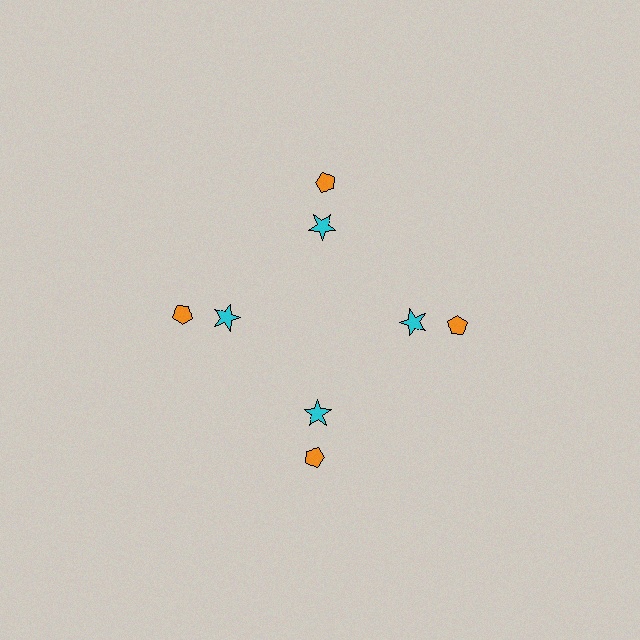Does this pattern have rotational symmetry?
Yes, this pattern has 4-fold rotational symmetry. It looks the same after rotating 90 degrees around the center.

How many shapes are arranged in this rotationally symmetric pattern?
There are 8 shapes, arranged in 4 groups of 2.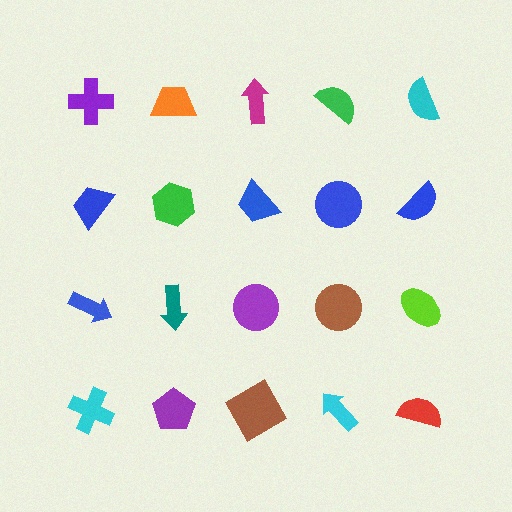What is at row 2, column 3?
A blue trapezoid.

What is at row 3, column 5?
A lime ellipse.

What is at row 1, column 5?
A cyan semicircle.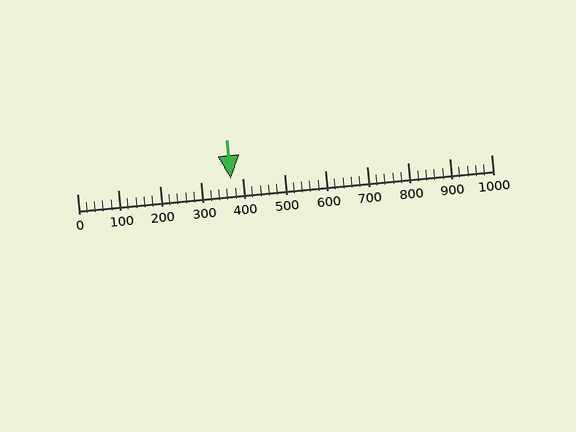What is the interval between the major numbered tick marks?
The major tick marks are spaced 100 units apart.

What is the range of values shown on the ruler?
The ruler shows values from 0 to 1000.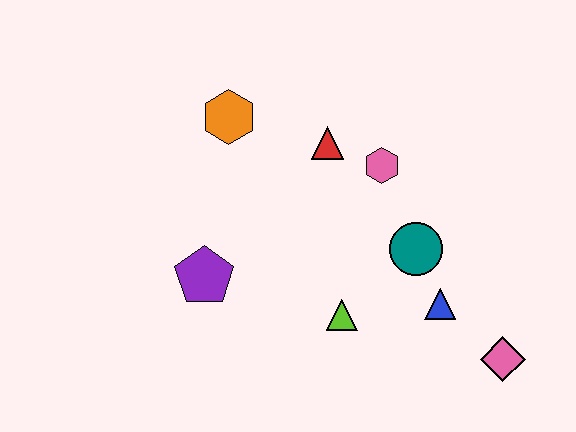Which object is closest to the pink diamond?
The blue triangle is closest to the pink diamond.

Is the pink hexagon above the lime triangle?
Yes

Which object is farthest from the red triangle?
The pink diamond is farthest from the red triangle.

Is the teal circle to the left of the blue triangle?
Yes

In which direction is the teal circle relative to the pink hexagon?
The teal circle is below the pink hexagon.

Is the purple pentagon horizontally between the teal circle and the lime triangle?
No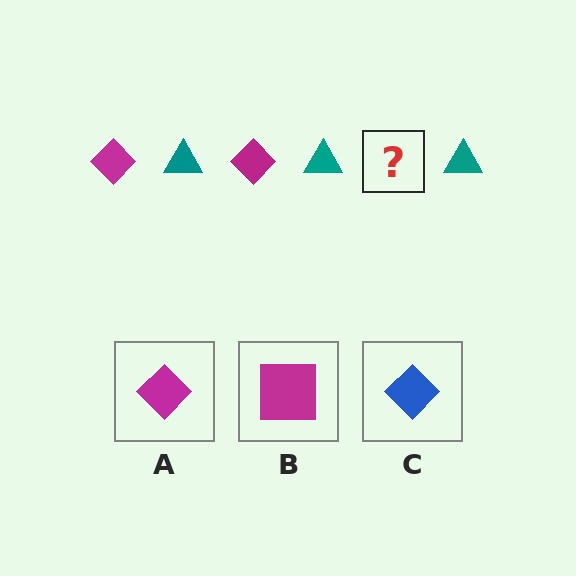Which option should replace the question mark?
Option A.